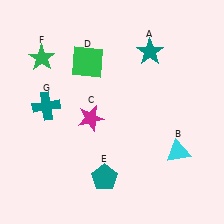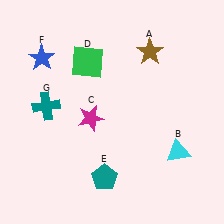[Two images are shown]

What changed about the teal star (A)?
In Image 1, A is teal. In Image 2, it changed to brown.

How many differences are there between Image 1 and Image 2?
There are 2 differences between the two images.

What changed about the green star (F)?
In Image 1, F is green. In Image 2, it changed to blue.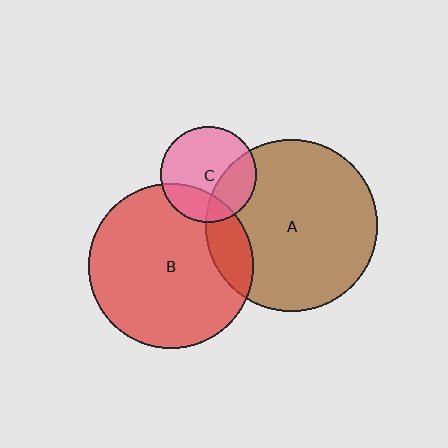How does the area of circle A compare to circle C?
Approximately 3.2 times.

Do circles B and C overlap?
Yes.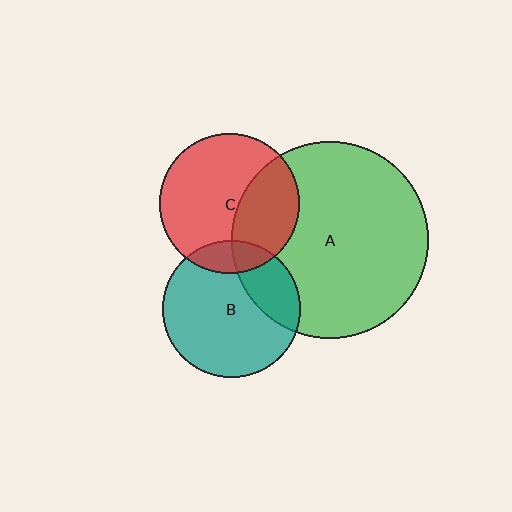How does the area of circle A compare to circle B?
Approximately 2.0 times.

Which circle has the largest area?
Circle A (green).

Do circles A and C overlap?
Yes.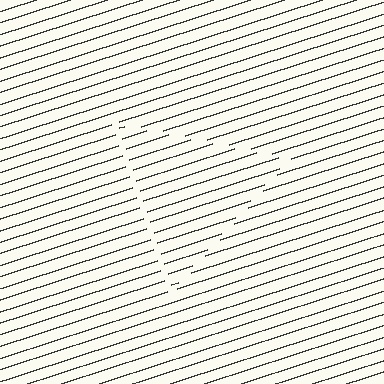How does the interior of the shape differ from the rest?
The interior of the shape contains the same grating, shifted by half a period — the contour is defined by the phase discontinuity where line-ends from the inner and outer gratings abut.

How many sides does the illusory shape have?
3 sides — the line-ends trace a triangle.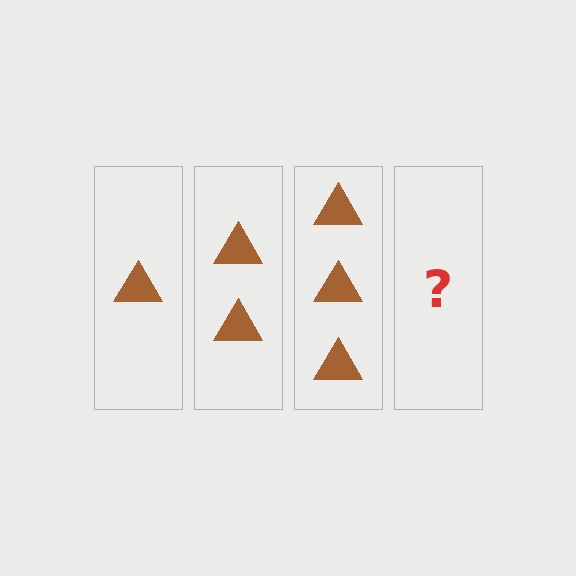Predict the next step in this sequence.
The next step is 4 triangles.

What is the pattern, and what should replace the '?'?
The pattern is that each step adds one more triangle. The '?' should be 4 triangles.